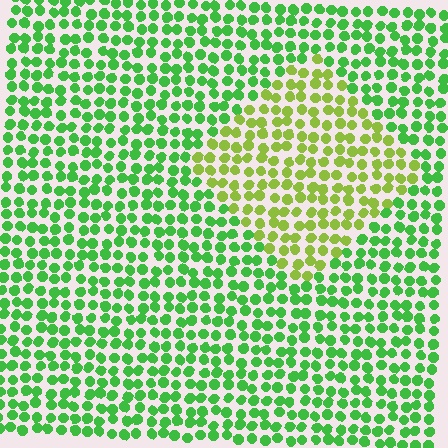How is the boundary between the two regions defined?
The boundary is defined purely by a slight shift in hue (about 39 degrees). Spacing, size, and orientation are identical on both sides.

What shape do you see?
I see a diamond.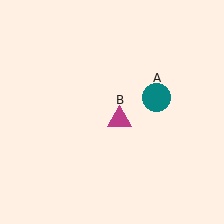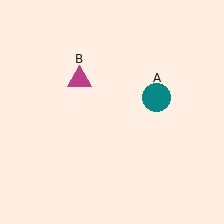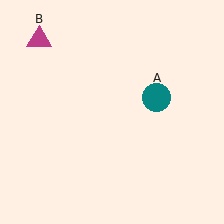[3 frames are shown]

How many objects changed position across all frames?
1 object changed position: magenta triangle (object B).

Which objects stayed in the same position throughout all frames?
Teal circle (object A) remained stationary.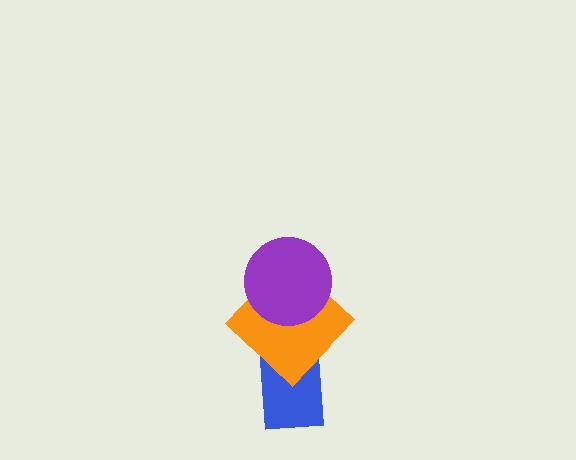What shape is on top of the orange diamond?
The purple circle is on top of the orange diamond.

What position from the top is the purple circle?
The purple circle is 1st from the top.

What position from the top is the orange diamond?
The orange diamond is 2nd from the top.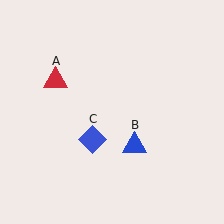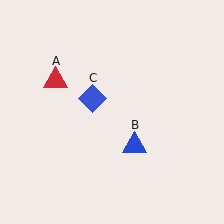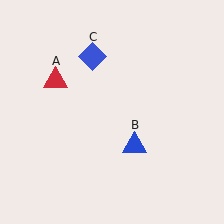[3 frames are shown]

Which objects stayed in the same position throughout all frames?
Red triangle (object A) and blue triangle (object B) remained stationary.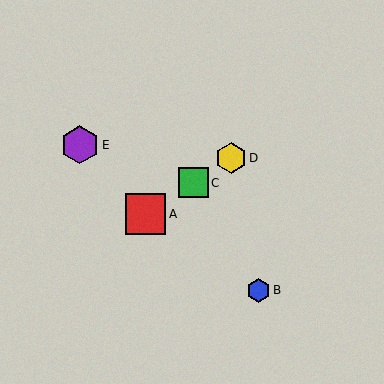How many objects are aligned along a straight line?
3 objects (A, C, D) are aligned along a straight line.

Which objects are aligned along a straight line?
Objects A, C, D are aligned along a straight line.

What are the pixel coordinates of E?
Object E is at (80, 145).